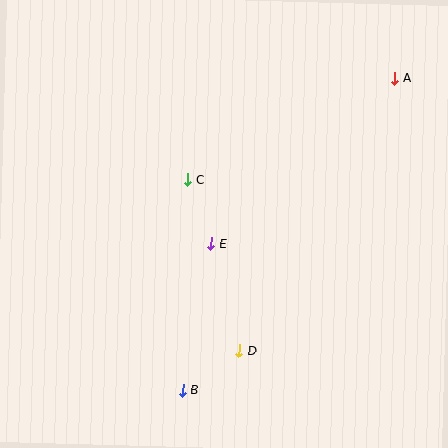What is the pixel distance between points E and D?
The distance between E and D is 111 pixels.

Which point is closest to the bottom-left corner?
Point B is closest to the bottom-left corner.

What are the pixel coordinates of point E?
Point E is at (211, 243).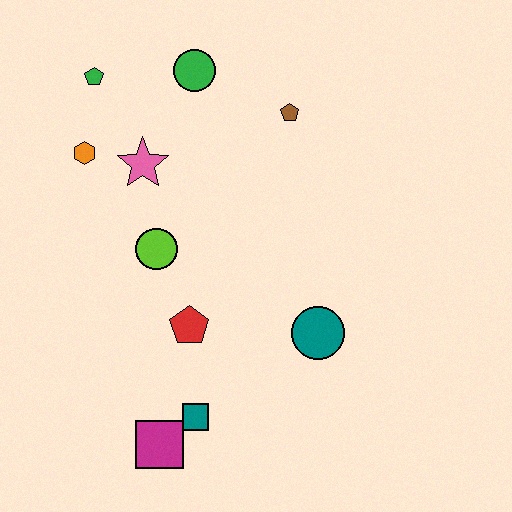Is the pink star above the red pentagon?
Yes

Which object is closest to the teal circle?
The red pentagon is closest to the teal circle.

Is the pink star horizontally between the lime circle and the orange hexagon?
Yes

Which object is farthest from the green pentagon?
The magenta square is farthest from the green pentagon.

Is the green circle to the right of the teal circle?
No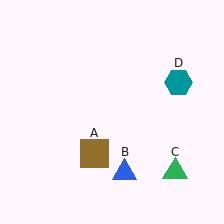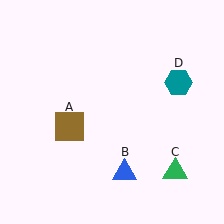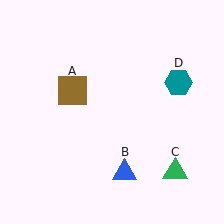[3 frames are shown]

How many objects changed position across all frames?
1 object changed position: brown square (object A).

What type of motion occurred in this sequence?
The brown square (object A) rotated clockwise around the center of the scene.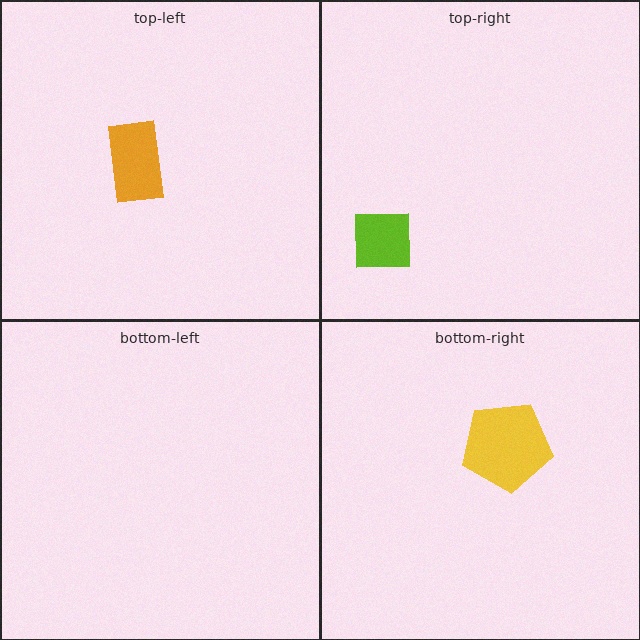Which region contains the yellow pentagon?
The bottom-right region.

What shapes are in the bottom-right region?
The yellow pentagon.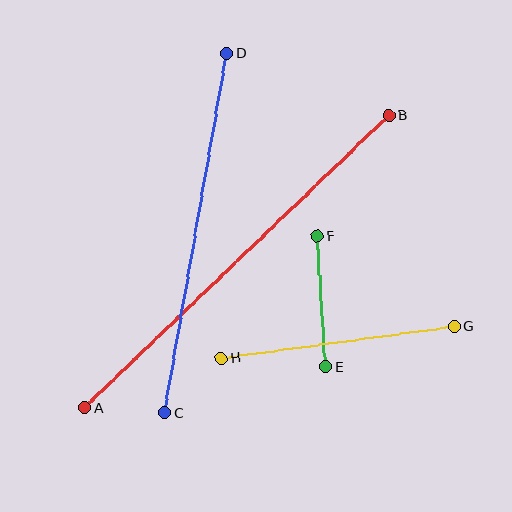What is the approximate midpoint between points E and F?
The midpoint is at approximately (322, 302) pixels.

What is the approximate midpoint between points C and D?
The midpoint is at approximately (196, 233) pixels.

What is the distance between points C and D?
The distance is approximately 365 pixels.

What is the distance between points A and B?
The distance is approximately 422 pixels.